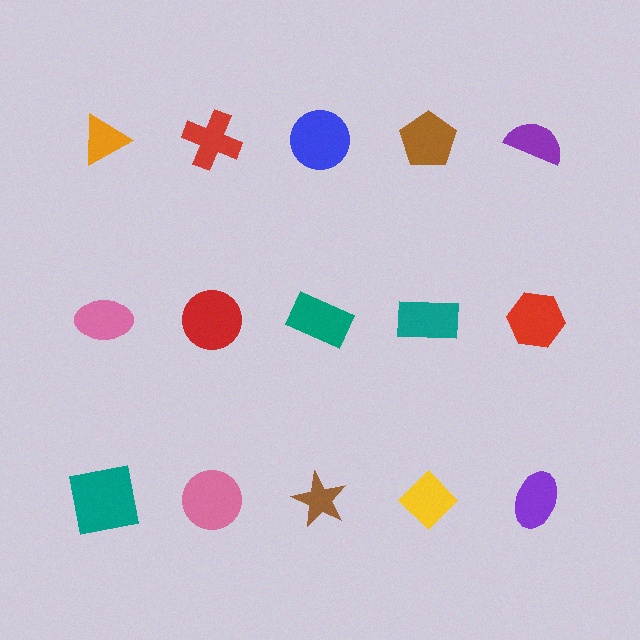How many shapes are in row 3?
5 shapes.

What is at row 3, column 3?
A brown star.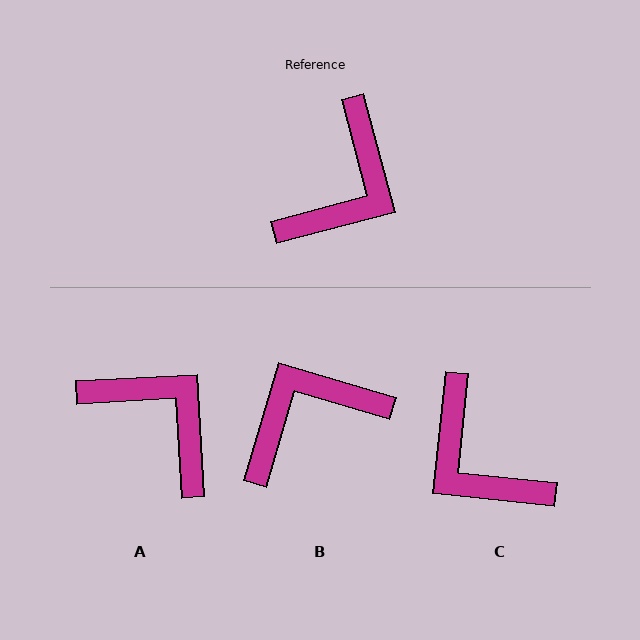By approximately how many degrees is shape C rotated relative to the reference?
Approximately 111 degrees clockwise.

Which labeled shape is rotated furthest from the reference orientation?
B, about 149 degrees away.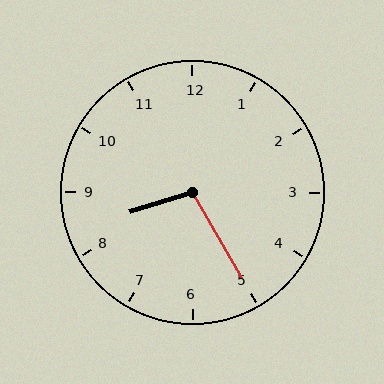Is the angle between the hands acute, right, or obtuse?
It is obtuse.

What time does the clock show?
8:25.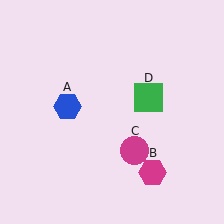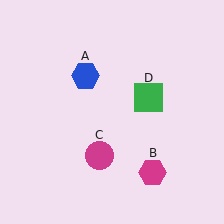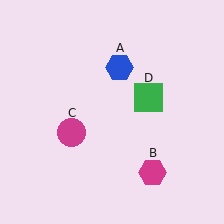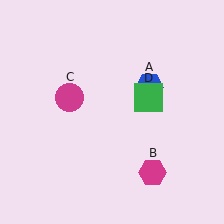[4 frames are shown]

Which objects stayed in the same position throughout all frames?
Magenta hexagon (object B) and green square (object D) remained stationary.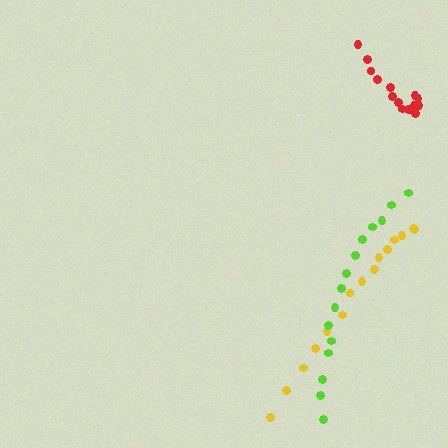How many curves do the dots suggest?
There are 3 distinct paths.